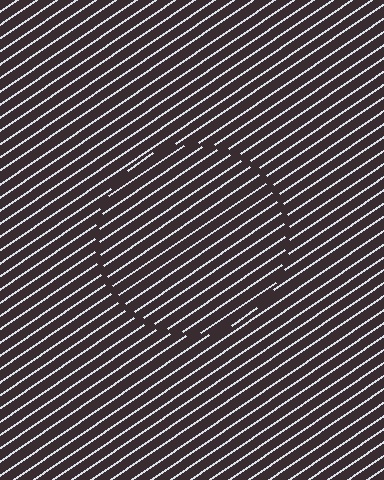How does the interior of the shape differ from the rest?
The interior of the shape contains the same grating, shifted by half a period — the contour is defined by the phase discontinuity where line-ends from the inner and outer gratings abut.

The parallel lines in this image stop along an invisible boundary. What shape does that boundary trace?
An illusory circle. The interior of the shape contains the same grating, shifted by half a period — the contour is defined by the phase discontinuity where line-ends from the inner and outer gratings abut.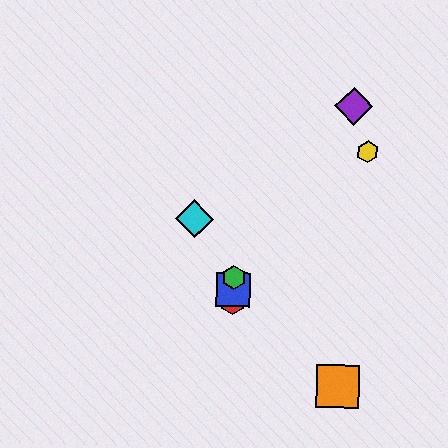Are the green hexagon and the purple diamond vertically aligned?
No, the green hexagon is at x≈234 and the purple diamond is at x≈354.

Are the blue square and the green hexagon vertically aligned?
Yes, both are at x≈233.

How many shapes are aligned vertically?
3 shapes (the red hexagon, the blue square, the green hexagon) are aligned vertically.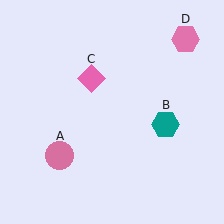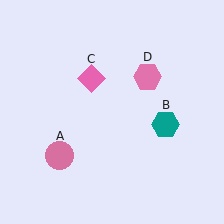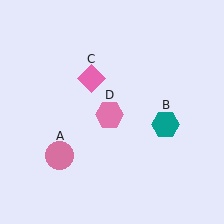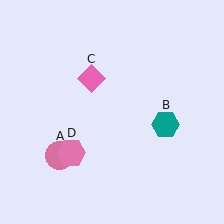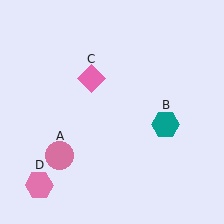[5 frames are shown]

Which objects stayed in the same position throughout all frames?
Pink circle (object A) and teal hexagon (object B) and pink diamond (object C) remained stationary.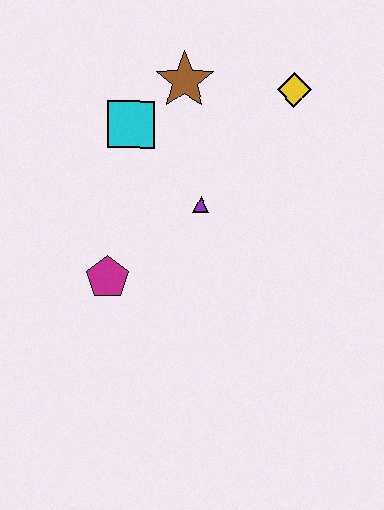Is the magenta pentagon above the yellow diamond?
No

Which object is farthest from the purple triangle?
The yellow diamond is farthest from the purple triangle.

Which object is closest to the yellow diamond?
The brown star is closest to the yellow diamond.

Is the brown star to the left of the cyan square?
No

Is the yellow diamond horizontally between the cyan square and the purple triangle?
No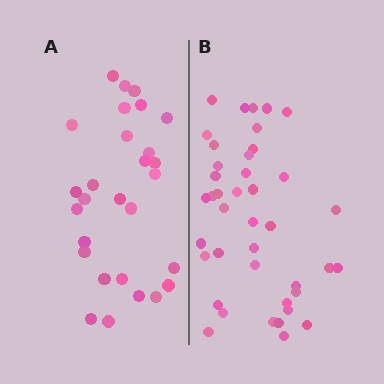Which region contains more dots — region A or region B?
Region B (the right region) has more dots.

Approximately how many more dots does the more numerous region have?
Region B has approximately 15 more dots than region A.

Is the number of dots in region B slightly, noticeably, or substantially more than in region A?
Region B has substantially more. The ratio is roughly 1.5 to 1.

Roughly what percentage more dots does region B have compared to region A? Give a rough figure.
About 45% more.